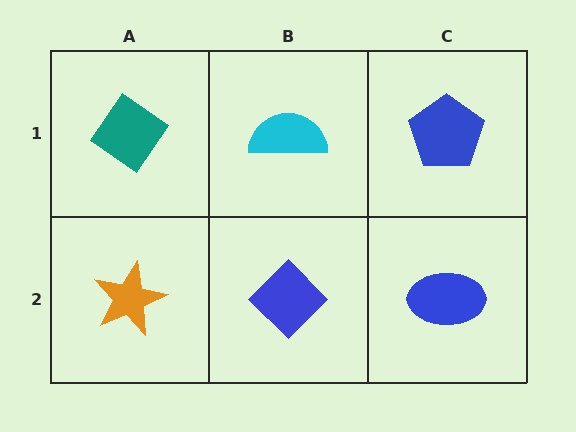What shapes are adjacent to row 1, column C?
A blue ellipse (row 2, column C), a cyan semicircle (row 1, column B).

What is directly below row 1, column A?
An orange star.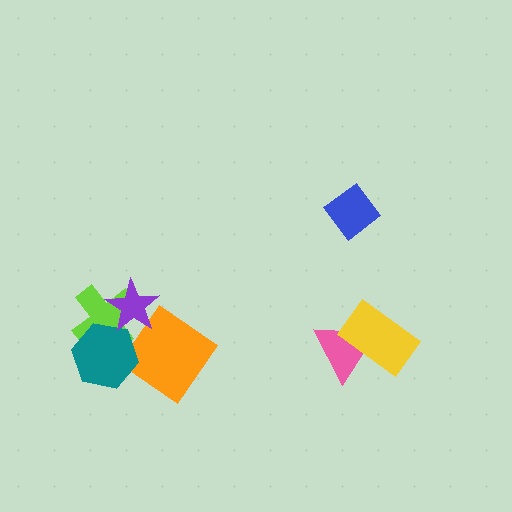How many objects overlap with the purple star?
3 objects overlap with the purple star.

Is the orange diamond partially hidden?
Yes, it is partially covered by another shape.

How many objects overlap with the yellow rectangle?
1 object overlaps with the yellow rectangle.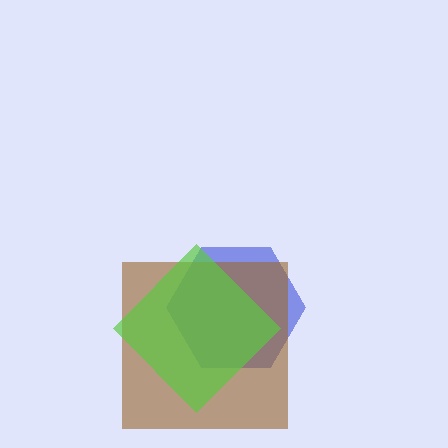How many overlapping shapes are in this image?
There are 3 overlapping shapes in the image.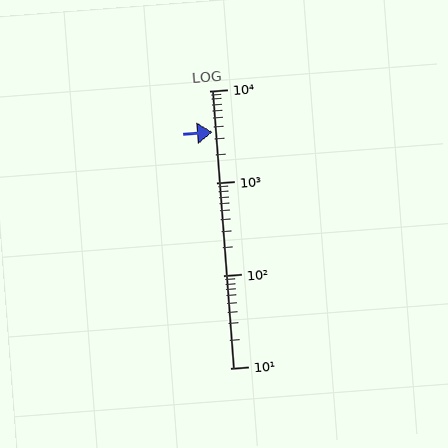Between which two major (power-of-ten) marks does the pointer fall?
The pointer is between 1000 and 10000.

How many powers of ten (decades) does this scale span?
The scale spans 3 decades, from 10 to 10000.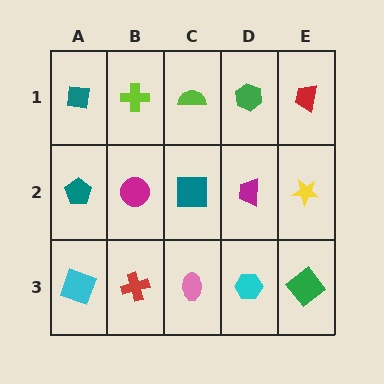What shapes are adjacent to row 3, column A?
A teal pentagon (row 2, column A), a red cross (row 3, column B).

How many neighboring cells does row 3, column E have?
2.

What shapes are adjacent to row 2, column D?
A green hexagon (row 1, column D), a cyan hexagon (row 3, column D), a teal square (row 2, column C), a yellow star (row 2, column E).